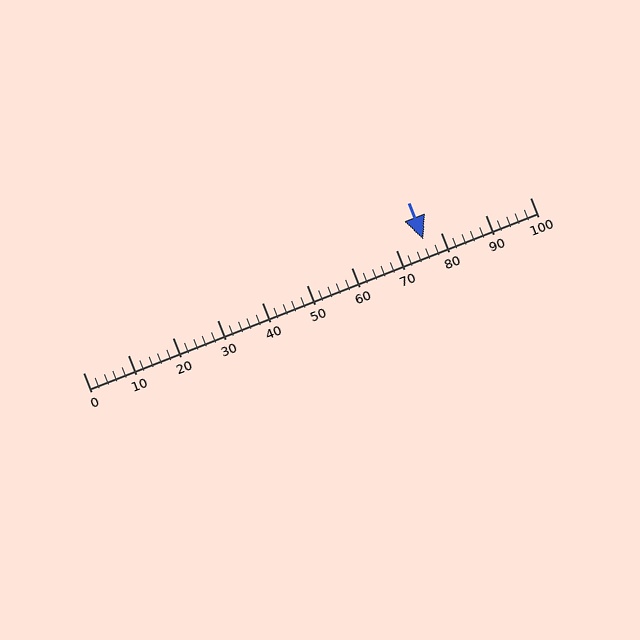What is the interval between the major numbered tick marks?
The major tick marks are spaced 10 units apart.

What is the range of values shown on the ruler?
The ruler shows values from 0 to 100.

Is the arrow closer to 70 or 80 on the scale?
The arrow is closer to 80.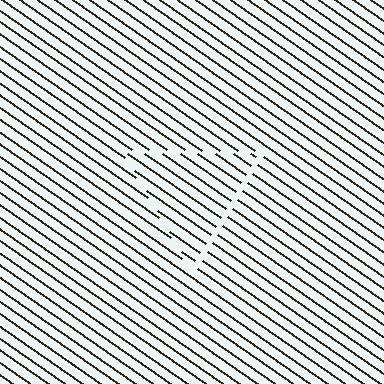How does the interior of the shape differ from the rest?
The interior of the shape contains the same grating, shifted by half a period — the contour is defined by the phase discontinuity where line-ends from the inner and outer gratings abut.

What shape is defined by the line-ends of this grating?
An illusory triangle. The interior of the shape contains the same grating, shifted by half a period — the contour is defined by the phase discontinuity where line-ends from the inner and outer gratings abut.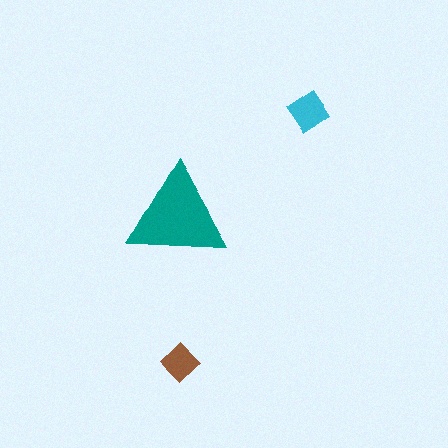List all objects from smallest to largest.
The brown diamond, the cyan diamond, the teal triangle.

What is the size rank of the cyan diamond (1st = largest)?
2nd.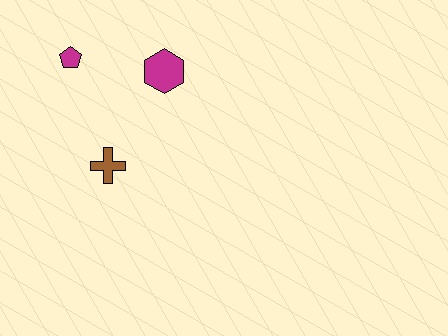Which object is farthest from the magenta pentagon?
The brown cross is farthest from the magenta pentagon.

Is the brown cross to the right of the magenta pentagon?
Yes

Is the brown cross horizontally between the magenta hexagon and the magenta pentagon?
Yes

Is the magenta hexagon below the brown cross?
No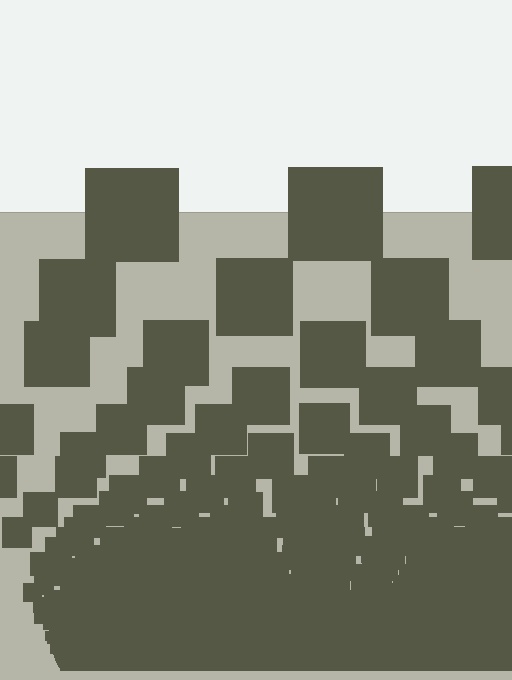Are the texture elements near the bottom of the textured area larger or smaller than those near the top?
Smaller. The gradient is inverted — elements near the bottom are smaller and denser.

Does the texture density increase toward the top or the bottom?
Density increases toward the bottom.